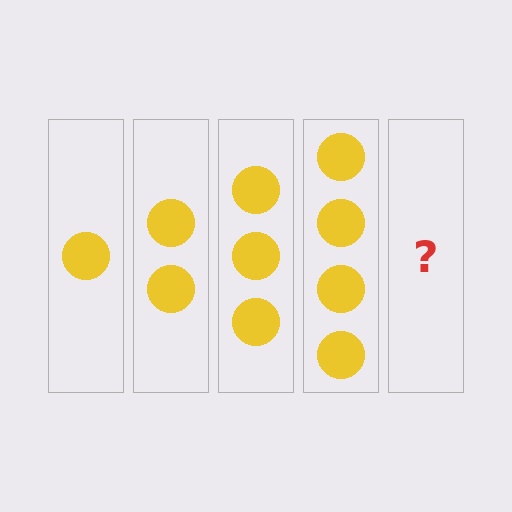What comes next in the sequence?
The next element should be 5 circles.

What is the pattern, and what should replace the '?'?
The pattern is that each step adds one more circle. The '?' should be 5 circles.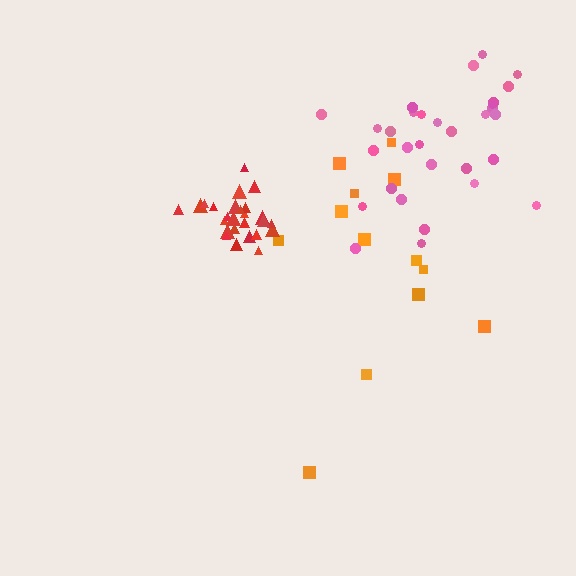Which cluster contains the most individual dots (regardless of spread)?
Pink (31).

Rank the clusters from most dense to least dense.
red, pink, orange.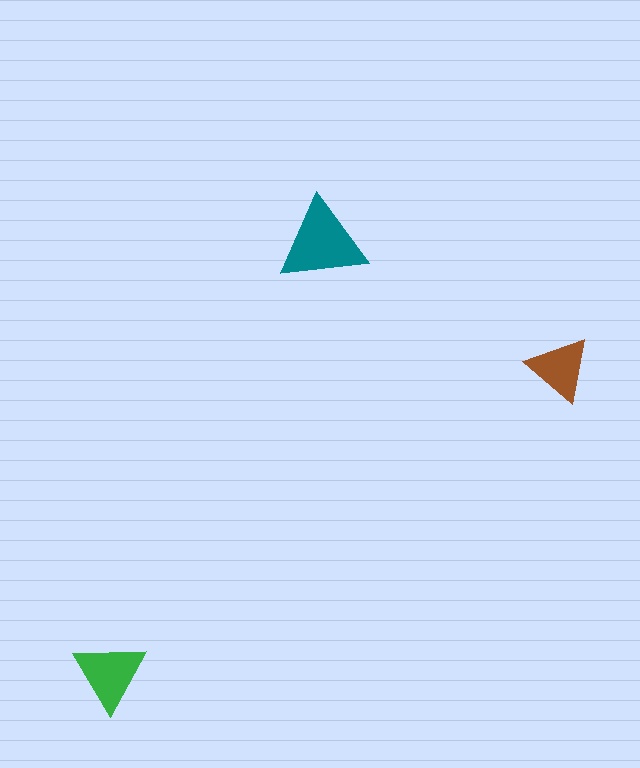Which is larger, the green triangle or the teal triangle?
The teal one.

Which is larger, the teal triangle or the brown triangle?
The teal one.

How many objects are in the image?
There are 3 objects in the image.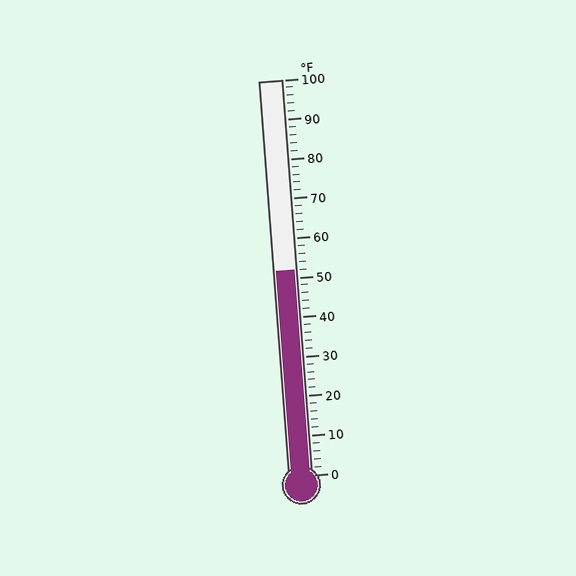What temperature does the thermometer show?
The thermometer shows approximately 52°F.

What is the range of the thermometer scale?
The thermometer scale ranges from 0°F to 100°F.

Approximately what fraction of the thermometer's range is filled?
The thermometer is filled to approximately 50% of its range.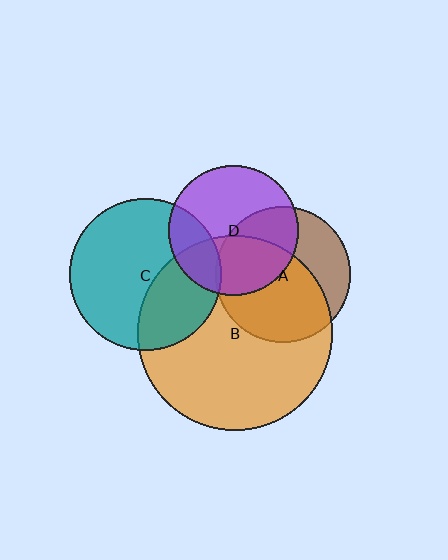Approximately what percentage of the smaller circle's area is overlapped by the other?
Approximately 35%.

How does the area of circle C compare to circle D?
Approximately 1.4 times.